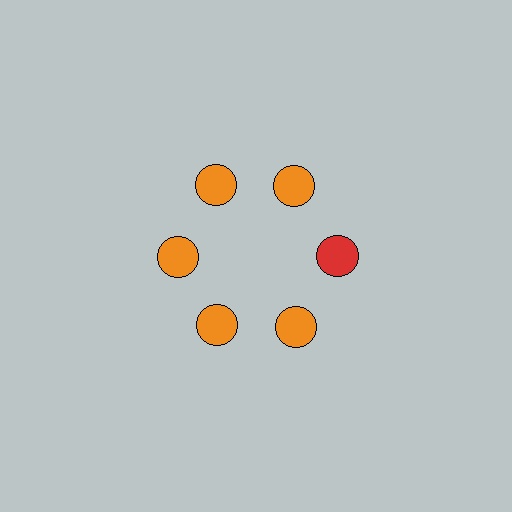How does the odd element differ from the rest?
It has a different color: red instead of orange.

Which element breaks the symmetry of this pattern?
The red circle at roughly the 3 o'clock position breaks the symmetry. All other shapes are orange circles.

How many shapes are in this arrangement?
There are 6 shapes arranged in a ring pattern.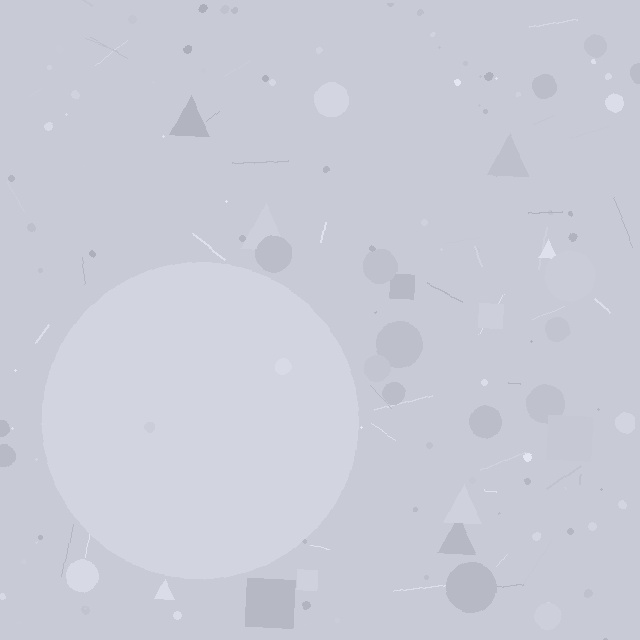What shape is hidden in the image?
A circle is hidden in the image.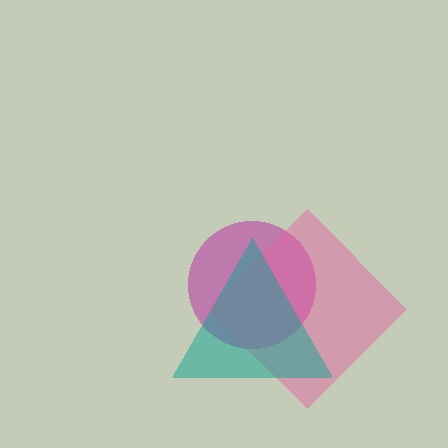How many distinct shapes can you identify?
There are 3 distinct shapes: a magenta circle, a pink diamond, a teal triangle.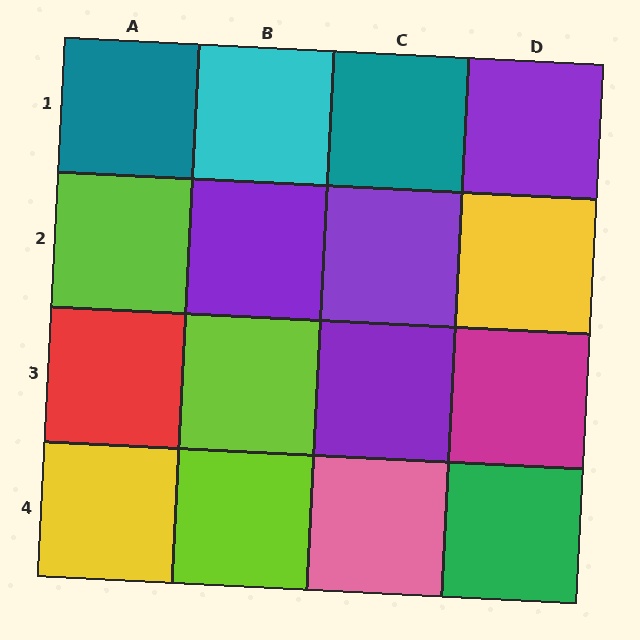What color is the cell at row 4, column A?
Yellow.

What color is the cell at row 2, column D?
Yellow.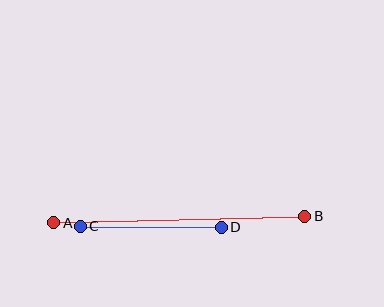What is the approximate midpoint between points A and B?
The midpoint is at approximately (179, 219) pixels.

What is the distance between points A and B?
The distance is approximately 251 pixels.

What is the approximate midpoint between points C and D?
The midpoint is at approximately (151, 227) pixels.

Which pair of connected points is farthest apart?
Points A and B are farthest apart.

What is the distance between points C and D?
The distance is approximately 141 pixels.